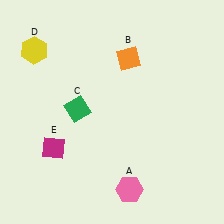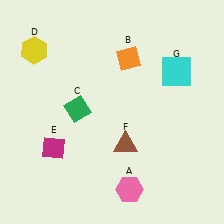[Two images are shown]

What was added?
A brown triangle (F), a cyan square (G) were added in Image 2.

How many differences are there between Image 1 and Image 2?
There are 2 differences between the two images.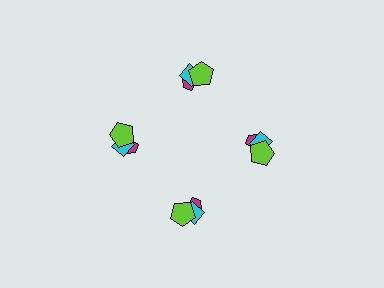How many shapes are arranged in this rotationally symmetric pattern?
There are 12 shapes, arranged in 4 groups of 3.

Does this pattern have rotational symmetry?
Yes, this pattern has 4-fold rotational symmetry. It looks the same after rotating 90 degrees around the center.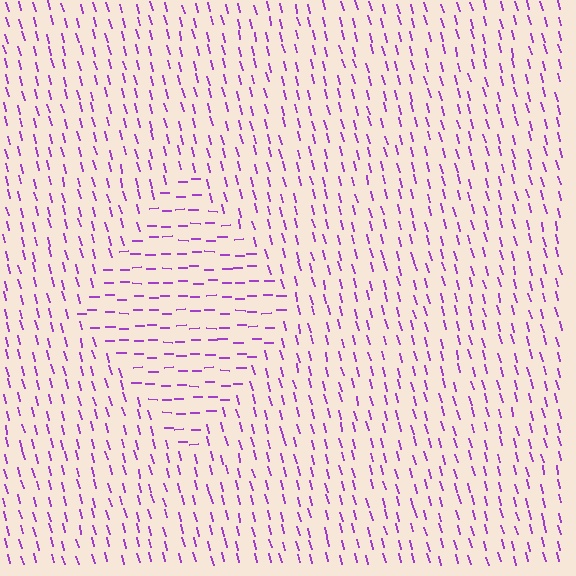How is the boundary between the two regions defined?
The boundary is defined purely by a change in line orientation (approximately 76 degrees difference). All lines are the same color and thickness.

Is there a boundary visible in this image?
Yes, there is a texture boundary formed by a change in line orientation.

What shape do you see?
I see a diamond.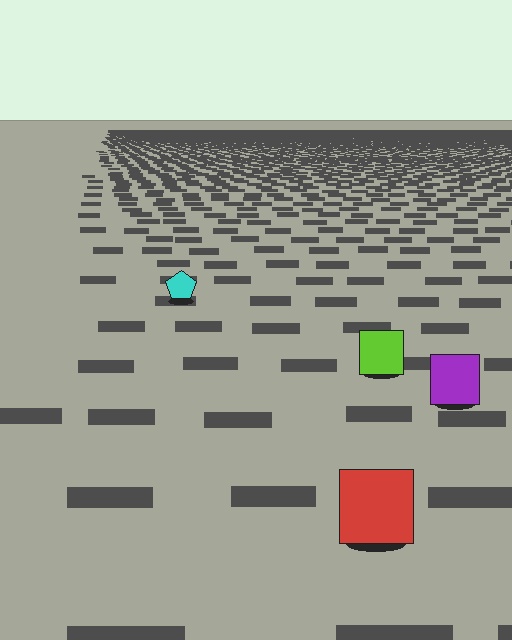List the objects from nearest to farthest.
From nearest to farthest: the red square, the purple square, the lime square, the cyan pentagon.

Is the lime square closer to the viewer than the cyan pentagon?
Yes. The lime square is closer — you can tell from the texture gradient: the ground texture is coarser near it.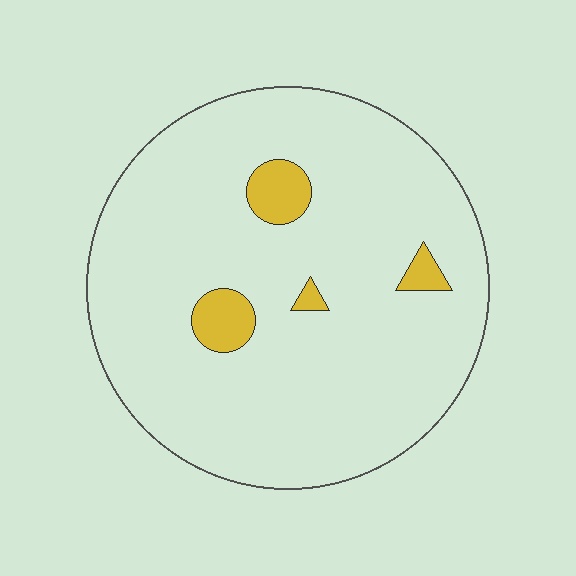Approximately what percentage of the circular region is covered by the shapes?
Approximately 5%.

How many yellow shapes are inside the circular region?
4.